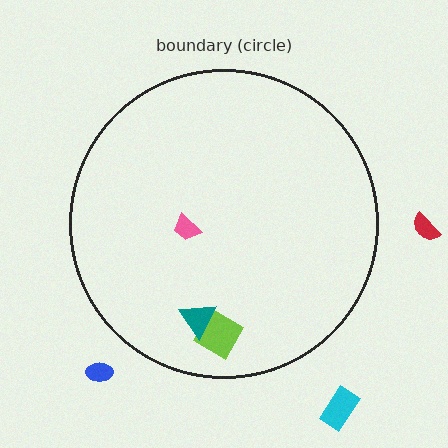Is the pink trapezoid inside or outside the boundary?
Inside.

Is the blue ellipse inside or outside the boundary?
Outside.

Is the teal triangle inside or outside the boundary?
Inside.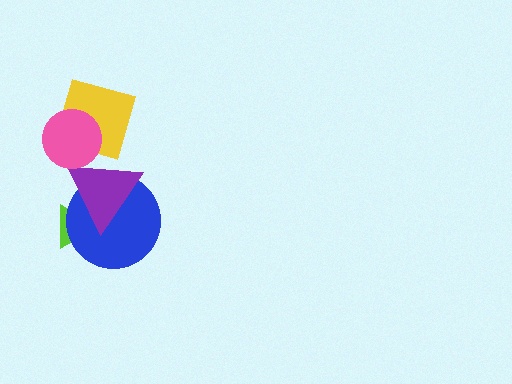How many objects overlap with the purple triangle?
4 objects overlap with the purple triangle.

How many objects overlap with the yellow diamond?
2 objects overlap with the yellow diamond.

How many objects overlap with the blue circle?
2 objects overlap with the blue circle.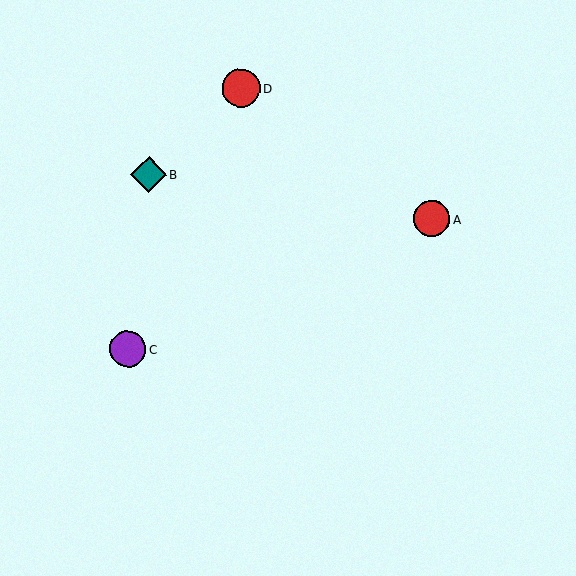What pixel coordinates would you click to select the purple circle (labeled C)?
Click at (128, 349) to select the purple circle C.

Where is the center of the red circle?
The center of the red circle is at (241, 88).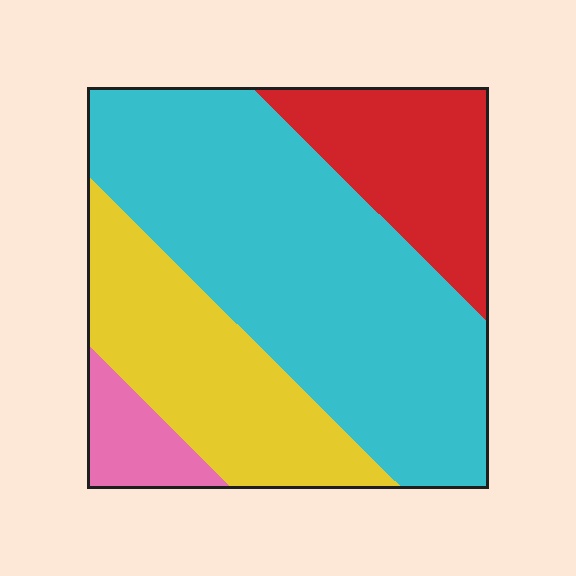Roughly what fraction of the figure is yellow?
Yellow takes up about one quarter (1/4) of the figure.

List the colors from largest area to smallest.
From largest to smallest: cyan, yellow, red, pink.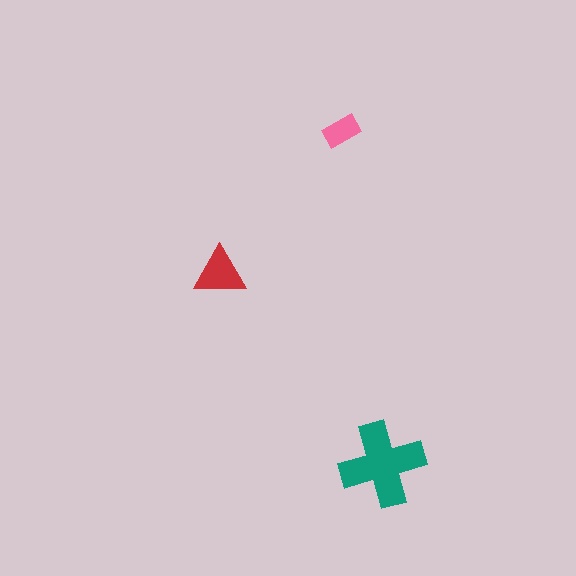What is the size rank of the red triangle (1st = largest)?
2nd.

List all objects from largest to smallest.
The teal cross, the red triangle, the pink rectangle.